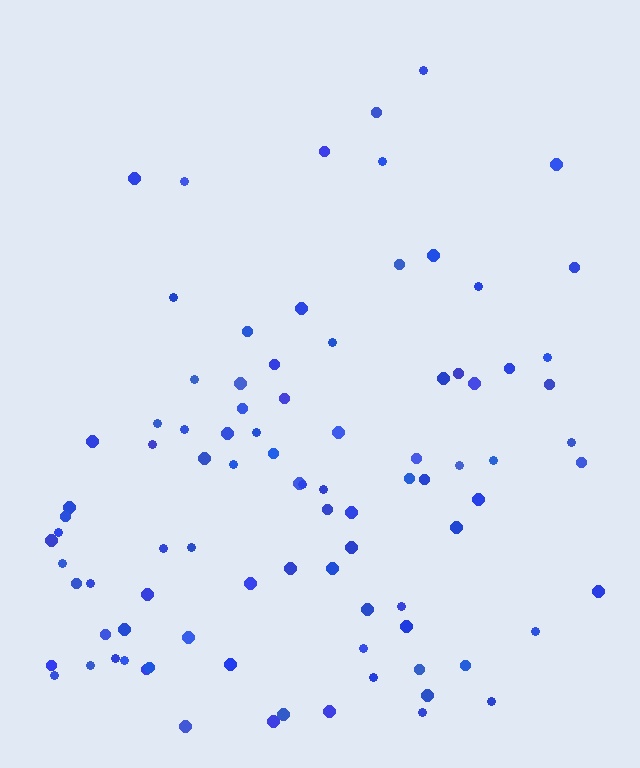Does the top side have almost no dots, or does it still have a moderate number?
Still a moderate number, just noticeably fewer than the bottom.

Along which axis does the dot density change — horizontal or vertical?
Vertical.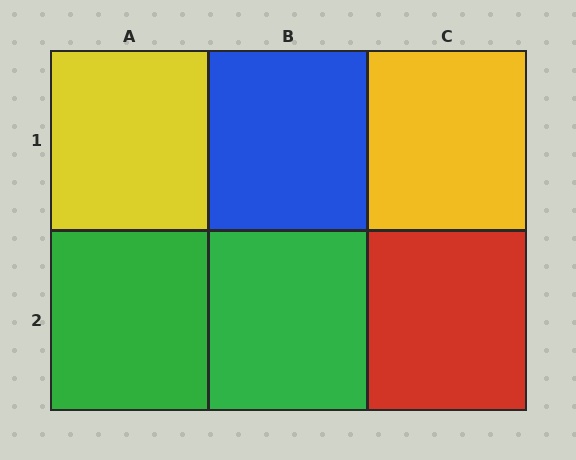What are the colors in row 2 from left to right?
Green, green, red.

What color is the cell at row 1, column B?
Blue.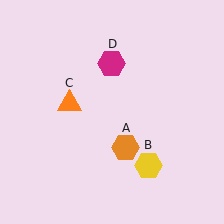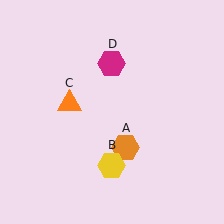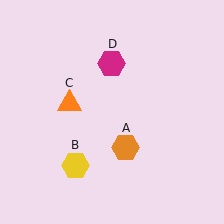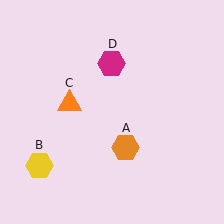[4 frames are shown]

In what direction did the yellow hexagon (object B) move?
The yellow hexagon (object B) moved left.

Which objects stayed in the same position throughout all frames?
Orange hexagon (object A) and orange triangle (object C) and magenta hexagon (object D) remained stationary.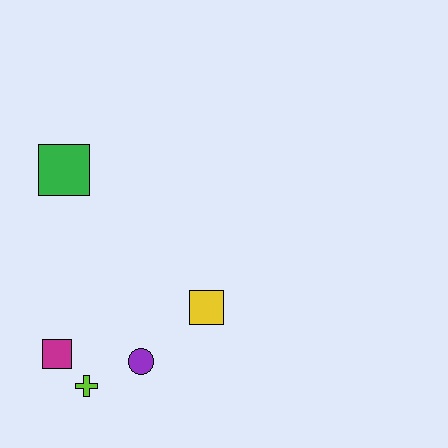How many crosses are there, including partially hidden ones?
There is 1 cross.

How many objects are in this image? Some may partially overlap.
There are 5 objects.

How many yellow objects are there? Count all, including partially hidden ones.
There is 1 yellow object.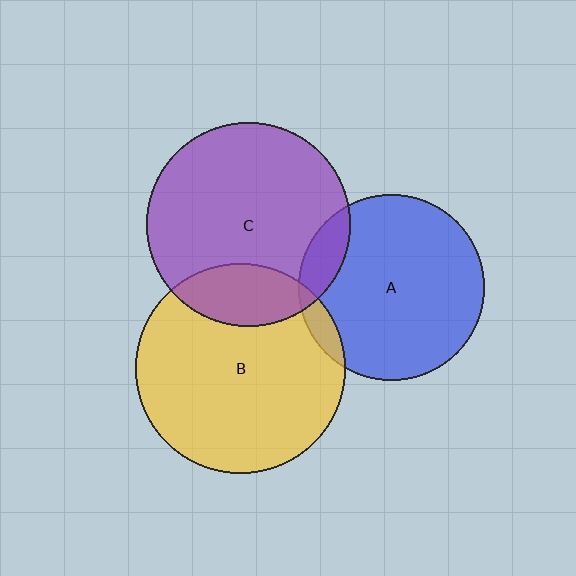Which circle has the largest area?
Circle B (yellow).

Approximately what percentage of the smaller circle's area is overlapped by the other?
Approximately 10%.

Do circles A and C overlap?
Yes.